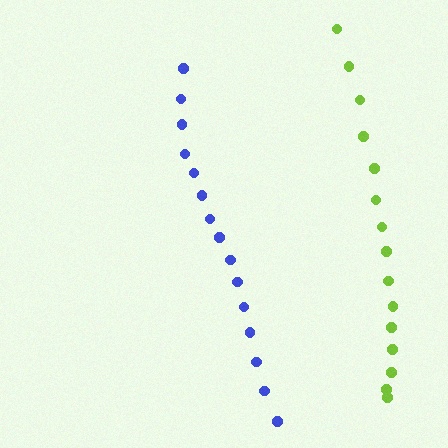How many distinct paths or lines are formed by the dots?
There are 2 distinct paths.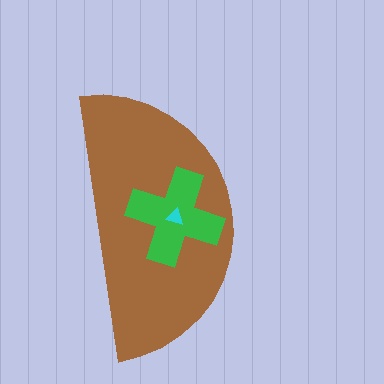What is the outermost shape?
The brown semicircle.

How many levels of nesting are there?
3.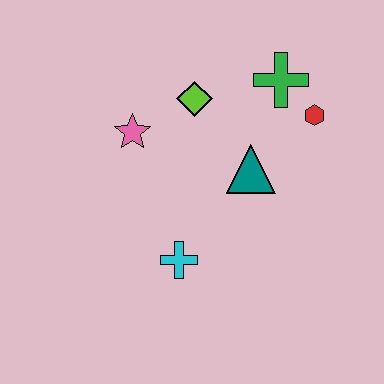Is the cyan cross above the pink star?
No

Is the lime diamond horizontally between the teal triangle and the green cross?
No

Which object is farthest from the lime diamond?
The cyan cross is farthest from the lime diamond.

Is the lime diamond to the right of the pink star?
Yes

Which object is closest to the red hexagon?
The green cross is closest to the red hexagon.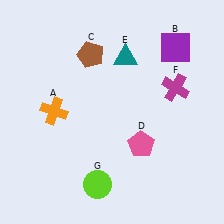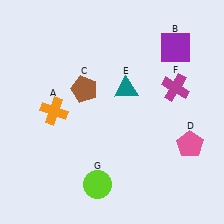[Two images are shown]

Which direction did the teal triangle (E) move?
The teal triangle (E) moved down.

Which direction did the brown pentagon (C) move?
The brown pentagon (C) moved down.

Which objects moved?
The objects that moved are: the brown pentagon (C), the pink pentagon (D), the teal triangle (E).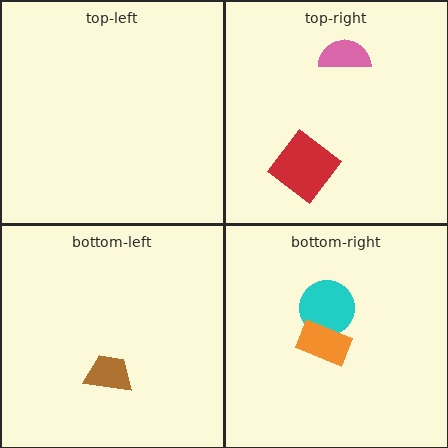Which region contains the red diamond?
The top-right region.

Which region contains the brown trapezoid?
The bottom-left region.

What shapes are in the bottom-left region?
The brown trapezoid.